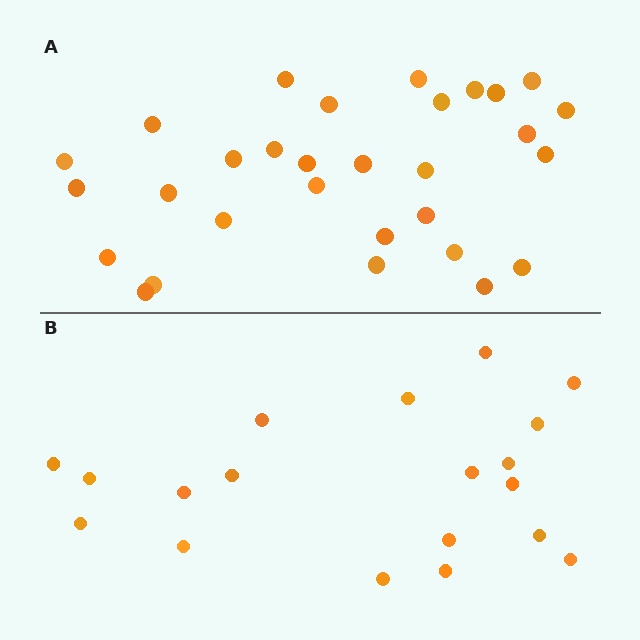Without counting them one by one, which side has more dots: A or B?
Region A (the top region) has more dots.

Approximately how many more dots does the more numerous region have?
Region A has roughly 12 or so more dots than region B.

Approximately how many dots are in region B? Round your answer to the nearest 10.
About 20 dots. (The exact count is 19, which rounds to 20.)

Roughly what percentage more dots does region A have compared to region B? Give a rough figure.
About 60% more.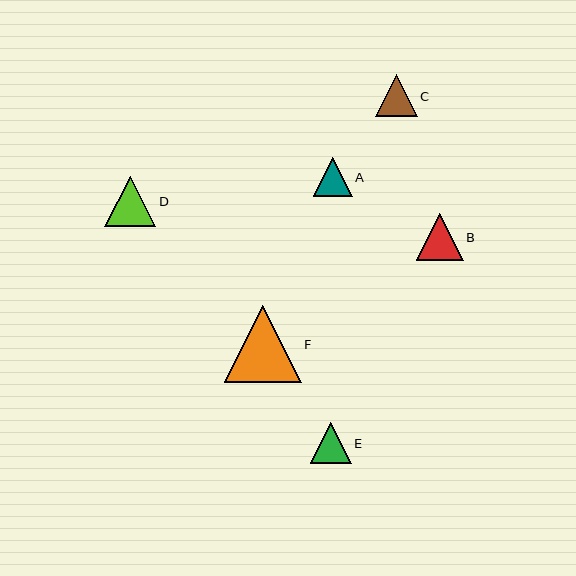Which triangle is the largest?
Triangle F is the largest with a size of approximately 77 pixels.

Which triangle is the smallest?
Triangle A is the smallest with a size of approximately 39 pixels.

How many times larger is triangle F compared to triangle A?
Triangle F is approximately 2.0 times the size of triangle A.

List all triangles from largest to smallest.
From largest to smallest: F, D, B, C, E, A.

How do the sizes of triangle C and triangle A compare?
Triangle C and triangle A are approximately the same size.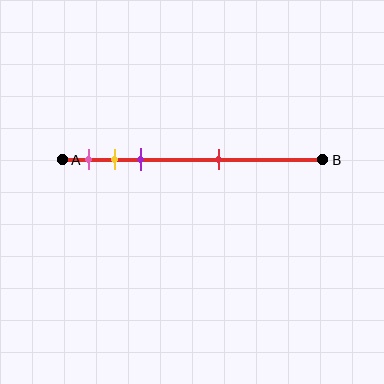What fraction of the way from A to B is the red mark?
The red mark is approximately 60% (0.6) of the way from A to B.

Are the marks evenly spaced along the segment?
No, the marks are not evenly spaced.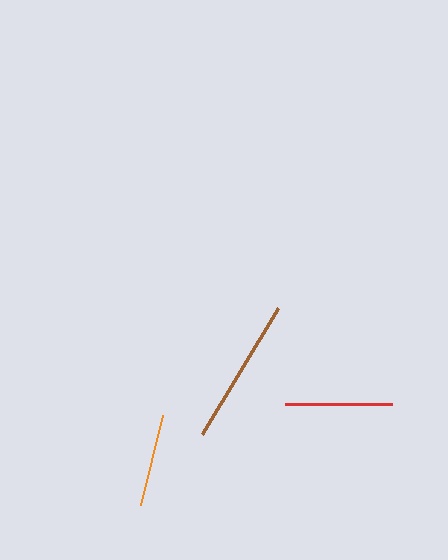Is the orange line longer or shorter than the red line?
The red line is longer than the orange line.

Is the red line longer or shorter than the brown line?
The brown line is longer than the red line.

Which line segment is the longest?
The brown line is the longest at approximately 147 pixels.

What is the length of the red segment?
The red segment is approximately 106 pixels long.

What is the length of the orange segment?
The orange segment is approximately 92 pixels long.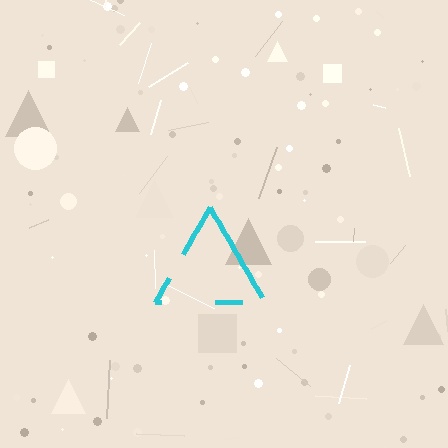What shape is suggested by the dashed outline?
The dashed outline suggests a triangle.